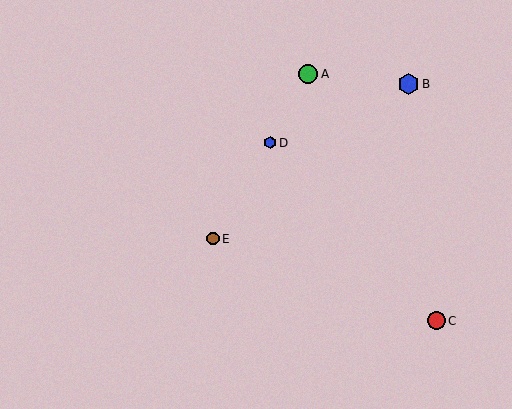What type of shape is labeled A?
Shape A is a green circle.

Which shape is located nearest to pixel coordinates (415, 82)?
The blue hexagon (labeled B) at (408, 84) is nearest to that location.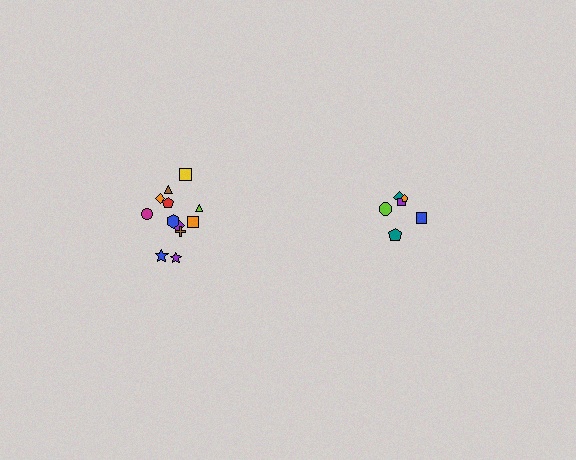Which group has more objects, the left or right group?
The left group.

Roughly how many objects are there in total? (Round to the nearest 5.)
Roughly 20 objects in total.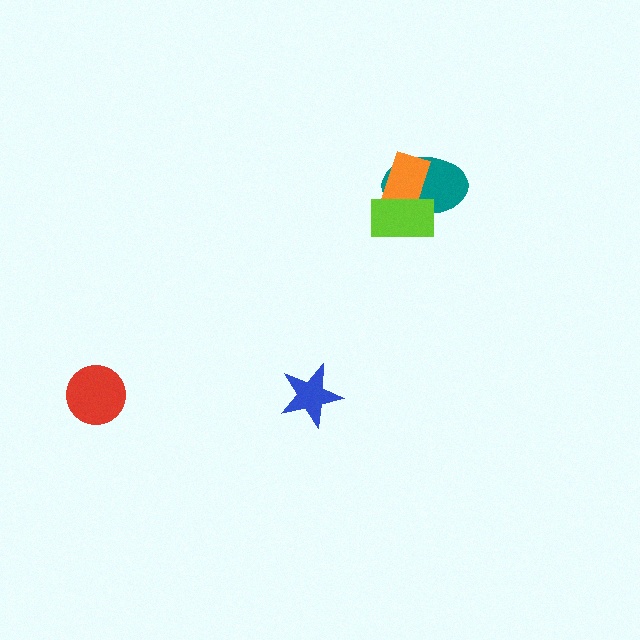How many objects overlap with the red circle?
0 objects overlap with the red circle.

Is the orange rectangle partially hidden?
Yes, it is partially covered by another shape.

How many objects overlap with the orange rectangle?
2 objects overlap with the orange rectangle.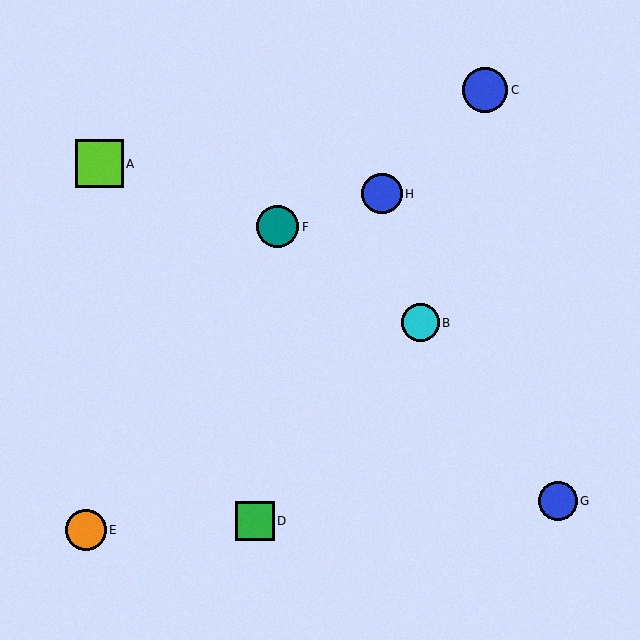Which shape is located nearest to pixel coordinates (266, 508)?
The green square (labeled D) at (255, 521) is nearest to that location.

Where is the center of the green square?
The center of the green square is at (255, 521).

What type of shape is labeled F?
Shape F is a teal circle.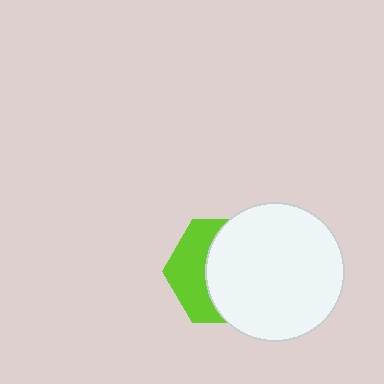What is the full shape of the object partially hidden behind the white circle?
The partially hidden object is a lime hexagon.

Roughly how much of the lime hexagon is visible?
A small part of it is visible (roughly 39%).